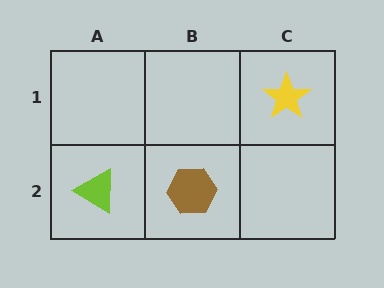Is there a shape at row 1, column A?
No, that cell is empty.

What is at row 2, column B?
A brown hexagon.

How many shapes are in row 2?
2 shapes.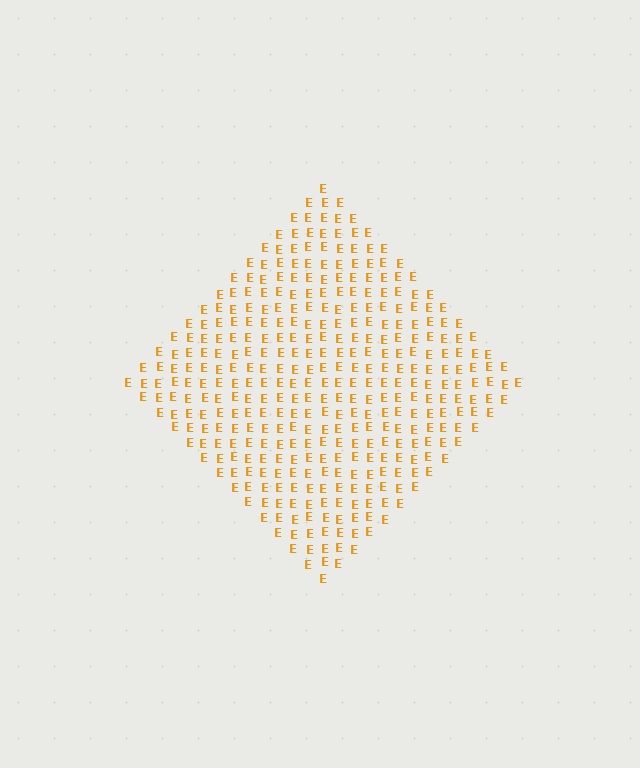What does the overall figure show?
The overall figure shows a diamond.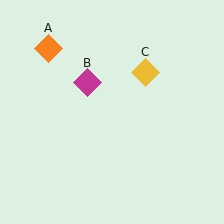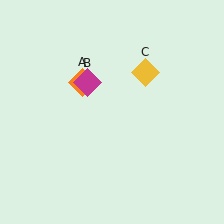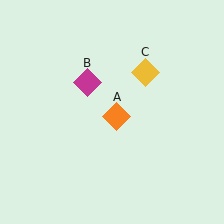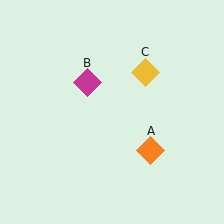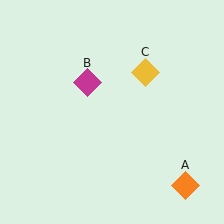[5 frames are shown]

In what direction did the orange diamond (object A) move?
The orange diamond (object A) moved down and to the right.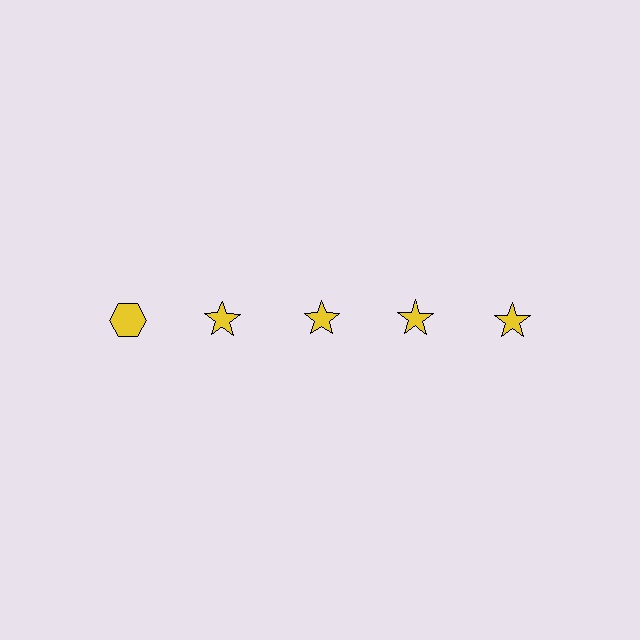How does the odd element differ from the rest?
It has a different shape: hexagon instead of star.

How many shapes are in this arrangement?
There are 5 shapes arranged in a grid pattern.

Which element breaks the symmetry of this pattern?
The yellow hexagon in the top row, leftmost column breaks the symmetry. All other shapes are yellow stars.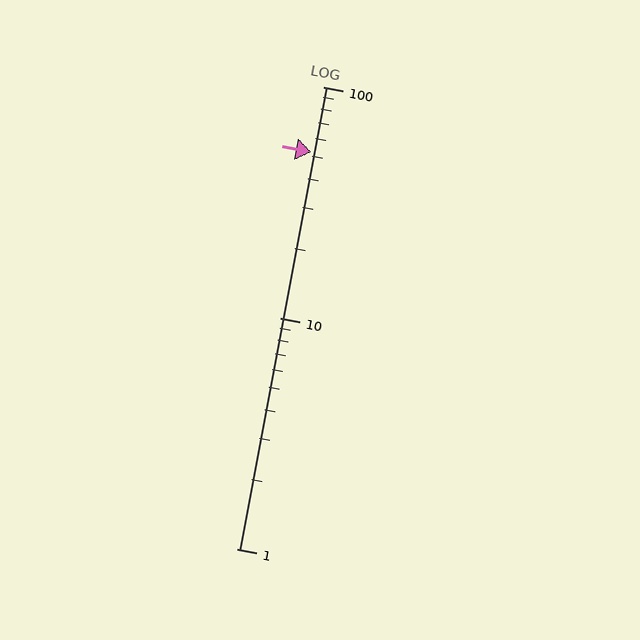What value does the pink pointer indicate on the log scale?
The pointer indicates approximately 52.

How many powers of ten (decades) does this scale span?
The scale spans 2 decades, from 1 to 100.